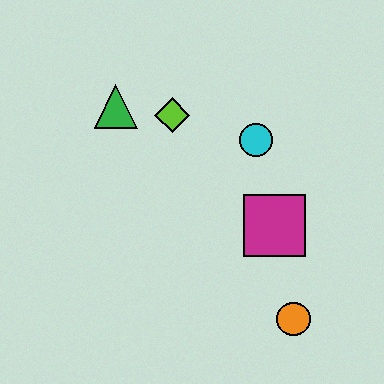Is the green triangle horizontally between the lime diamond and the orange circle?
No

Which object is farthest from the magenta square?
The green triangle is farthest from the magenta square.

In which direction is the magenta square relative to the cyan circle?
The magenta square is below the cyan circle.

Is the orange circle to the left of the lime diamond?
No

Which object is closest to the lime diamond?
The green triangle is closest to the lime diamond.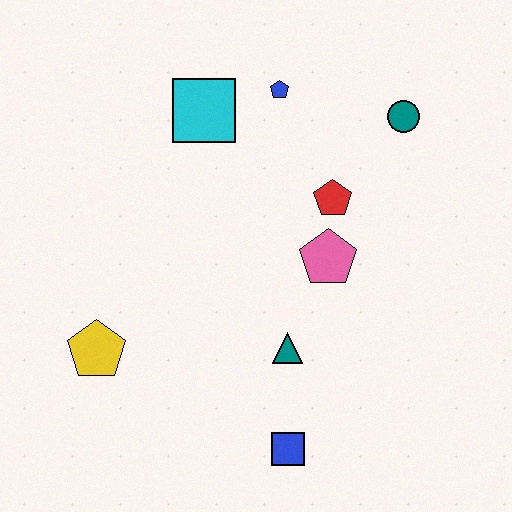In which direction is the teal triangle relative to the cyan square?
The teal triangle is below the cyan square.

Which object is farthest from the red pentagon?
The yellow pentagon is farthest from the red pentagon.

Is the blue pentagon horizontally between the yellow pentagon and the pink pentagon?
Yes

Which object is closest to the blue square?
The teal triangle is closest to the blue square.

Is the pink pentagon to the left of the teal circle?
Yes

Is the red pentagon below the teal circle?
Yes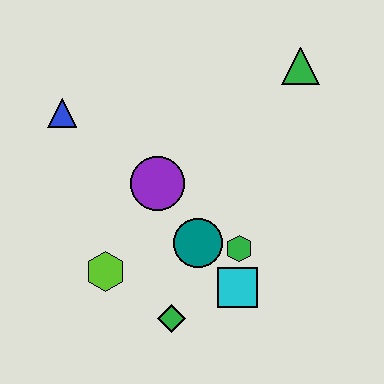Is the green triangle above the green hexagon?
Yes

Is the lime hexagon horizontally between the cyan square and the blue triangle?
Yes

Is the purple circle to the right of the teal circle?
No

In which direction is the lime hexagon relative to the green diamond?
The lime hexagon is to the left of the green diamond.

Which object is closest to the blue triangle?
The purple circle is closest to the blue triangle.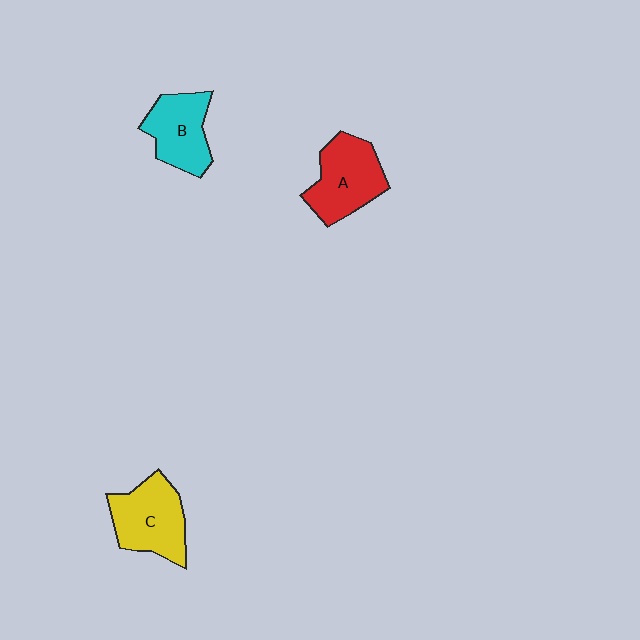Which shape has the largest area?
Shape C (yellow).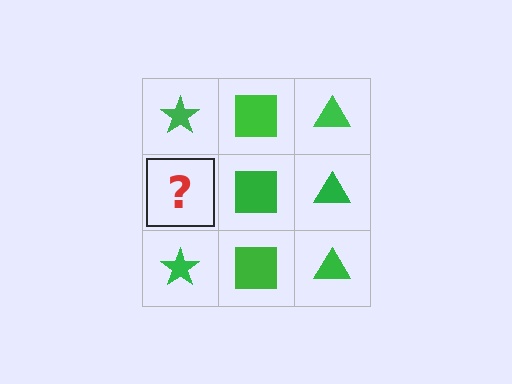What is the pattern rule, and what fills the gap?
The rule is that each column has a consistent shape. The gap should be filled with a green star.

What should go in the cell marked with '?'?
The missing cell should contain a green star.